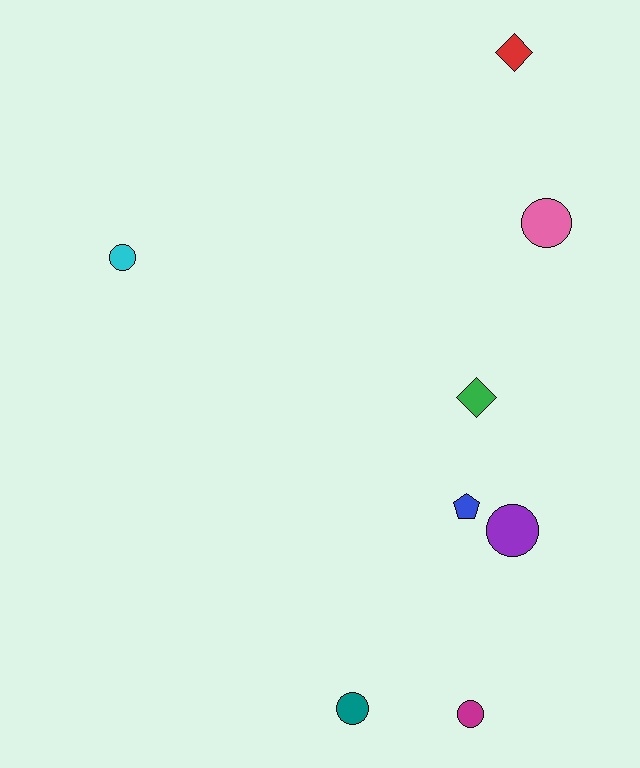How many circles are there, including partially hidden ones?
There are 5 circles.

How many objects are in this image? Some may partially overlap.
There are 8 objects.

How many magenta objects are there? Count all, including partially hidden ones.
There is 1 magenta object.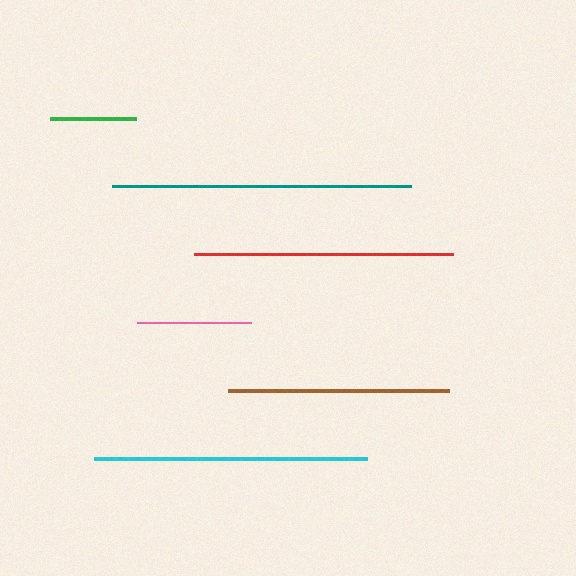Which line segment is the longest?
The teal line is the longest at approximately 299 pixels.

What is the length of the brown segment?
The brown segment is approximately 221 pixels long.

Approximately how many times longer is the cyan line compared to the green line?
The cyan line is approximately 3.2 times the length of the green line.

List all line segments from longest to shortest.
From longest to shortest: teal, cyan, red, brown, pink, green.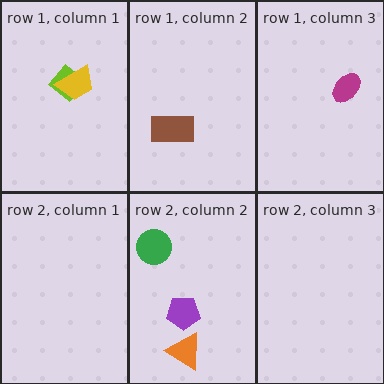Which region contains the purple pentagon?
The row 2, column 2 region.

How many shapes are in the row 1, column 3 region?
1.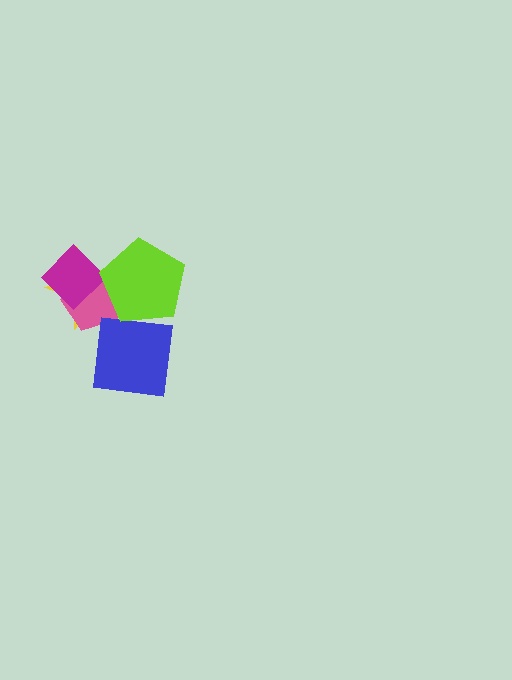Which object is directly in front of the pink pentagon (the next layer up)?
The magenta diamond is directly in front of the pink pentagon.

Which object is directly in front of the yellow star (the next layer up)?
The pink pentagon is directly in front of the yellow star.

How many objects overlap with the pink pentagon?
3 objects overlap with the pink pentagon.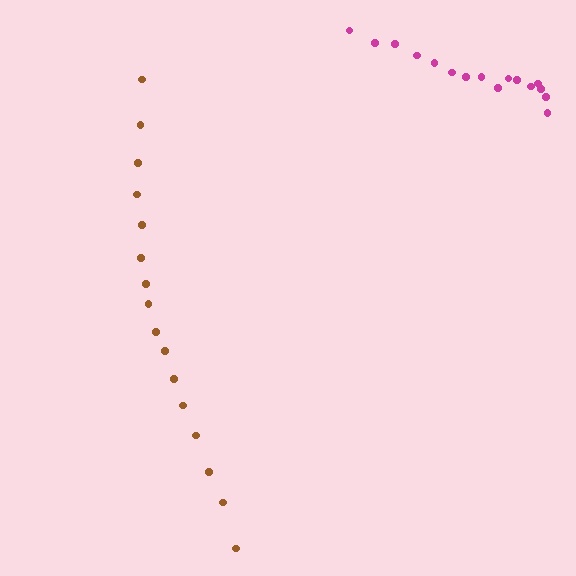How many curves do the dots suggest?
There are 2 distinct paths.